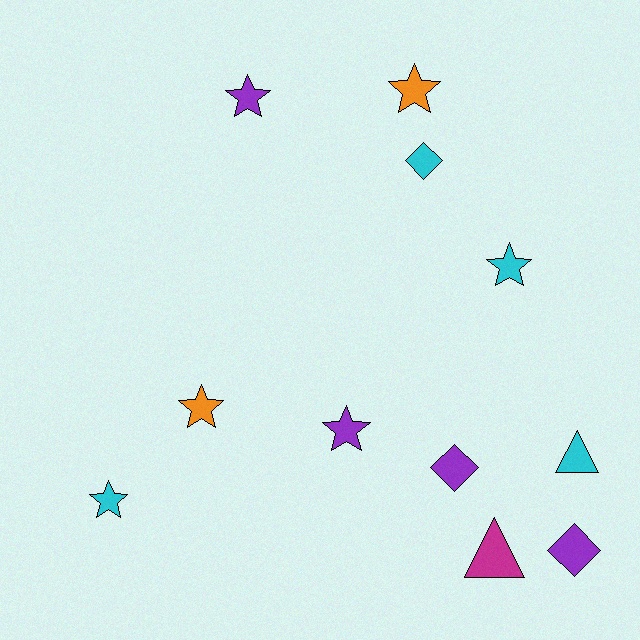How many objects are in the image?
There are 11 objects.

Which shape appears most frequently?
Star, with 6 objects.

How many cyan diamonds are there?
There is 1 cyan diamond.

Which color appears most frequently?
Purple, with 4 objects.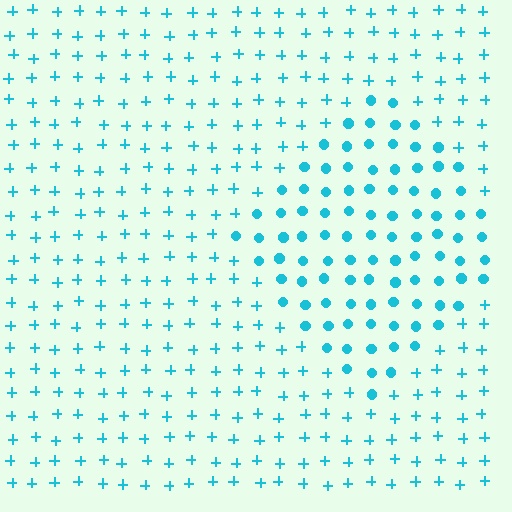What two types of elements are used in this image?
The image uses circles inside the diamond region and plus signs outside it.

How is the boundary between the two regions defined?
The boundary is defined by a change in element shape: circles inside vs. plus signs outside. All elements share the same color and spacing.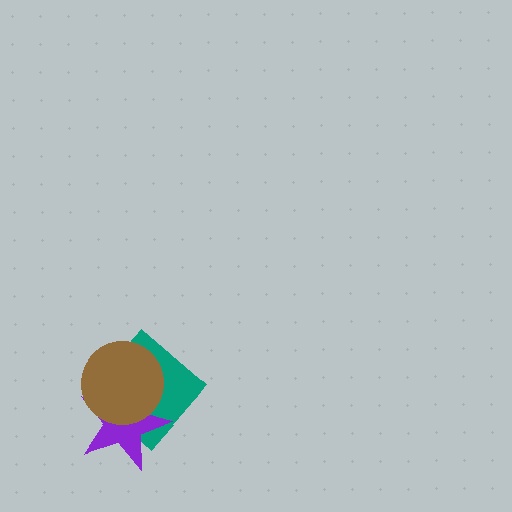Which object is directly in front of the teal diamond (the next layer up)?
The purple star is directly in front of the teal diamond.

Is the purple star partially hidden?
Yes, it is partially covered by another shape.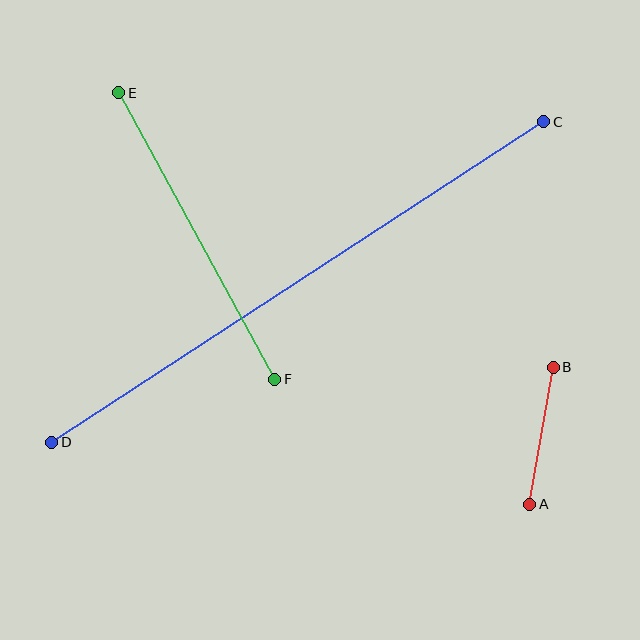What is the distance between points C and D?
The distance is approximately 587 pixels.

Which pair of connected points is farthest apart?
Points C and D are farthest apart.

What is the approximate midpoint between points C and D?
The midpoint is at approximately (298, 282) pixels.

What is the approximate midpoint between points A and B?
The midpoint is at approximately (542, 436) pixels.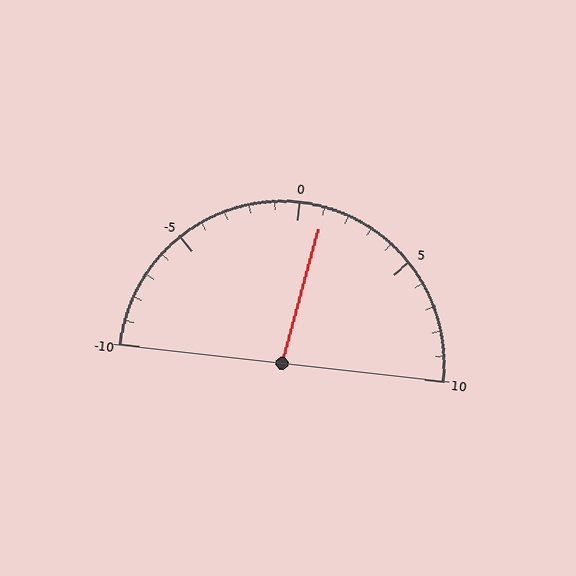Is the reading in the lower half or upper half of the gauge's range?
The reading is in the upper half of the range (-10 to 10).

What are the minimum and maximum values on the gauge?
The gauge ranges from -10 to 10.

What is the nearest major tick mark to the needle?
The nearest major tick mark is 0.